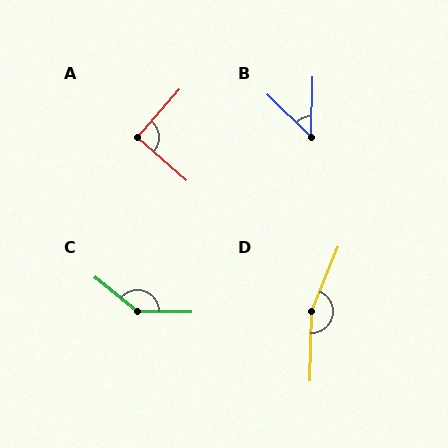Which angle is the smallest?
B, at approximately 46 degrees.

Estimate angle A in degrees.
Approximately 91 degrees.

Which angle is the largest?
D, at approximately 159 degrees.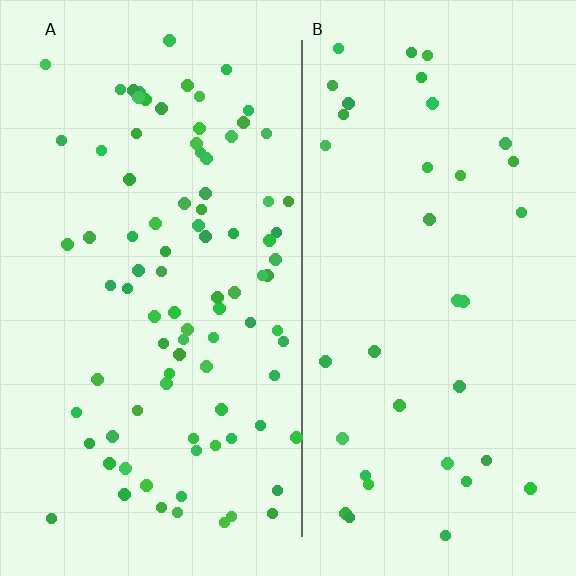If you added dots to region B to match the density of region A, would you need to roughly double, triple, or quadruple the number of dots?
Approximately double.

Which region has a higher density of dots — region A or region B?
A (the left).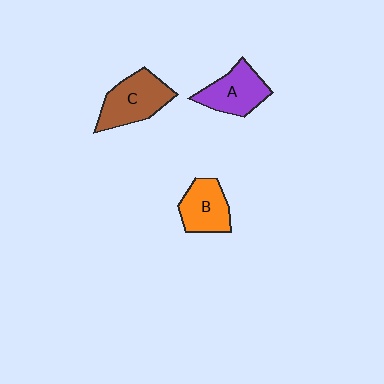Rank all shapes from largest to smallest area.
From largest to smallest: C (brown), A (purple), B (orange).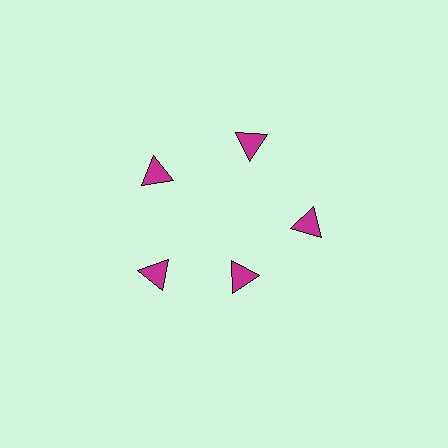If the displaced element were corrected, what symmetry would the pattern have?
It would have 5-fold rotational symmetry — the pattern would map onto itself every 72 degrees.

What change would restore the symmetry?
The symmetry would be restored by moving it outward, back onto the ring so that all 5 triangles sit at equal angles and equal distance from the center.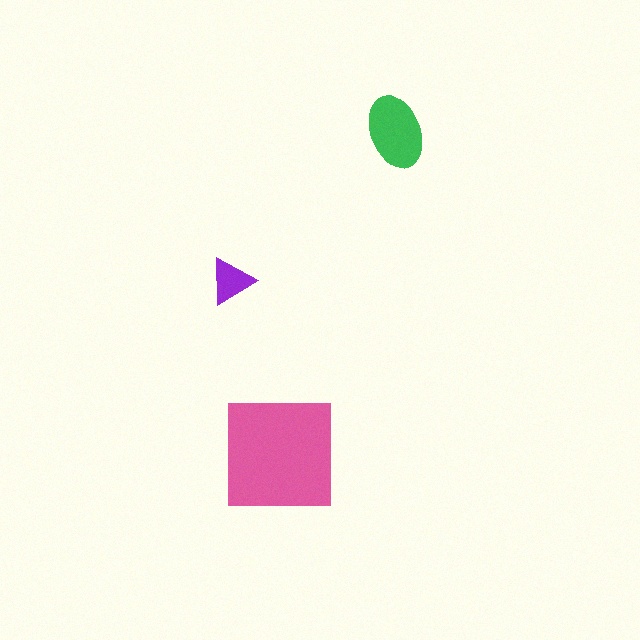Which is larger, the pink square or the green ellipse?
The pink square.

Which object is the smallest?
The purple triangle.